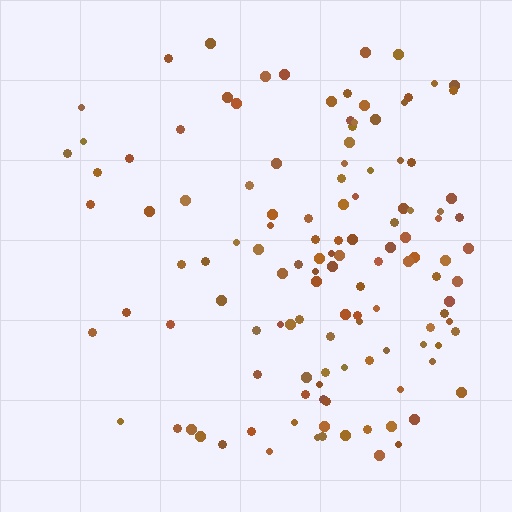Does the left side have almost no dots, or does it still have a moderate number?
Still a moderate number, just noticeably fewer than the right.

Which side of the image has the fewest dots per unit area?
The left.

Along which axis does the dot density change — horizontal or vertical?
Horizontal.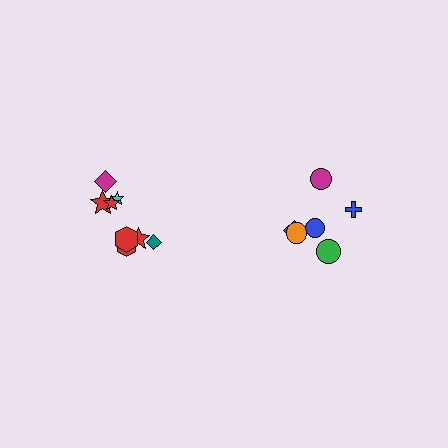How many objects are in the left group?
There are 8 objects.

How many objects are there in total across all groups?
There are 14 objects.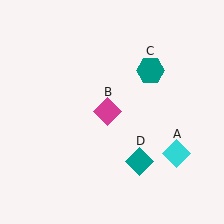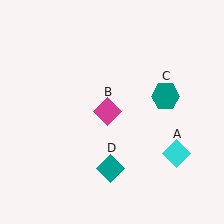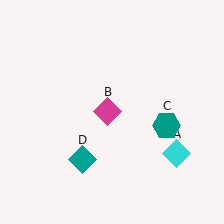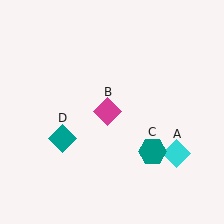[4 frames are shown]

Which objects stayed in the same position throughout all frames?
Cyan diamond (object A) and magenta diamond (object B) remained stationary.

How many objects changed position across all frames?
2 objects changed position: teal hexagon (object C), teal diamond (object D).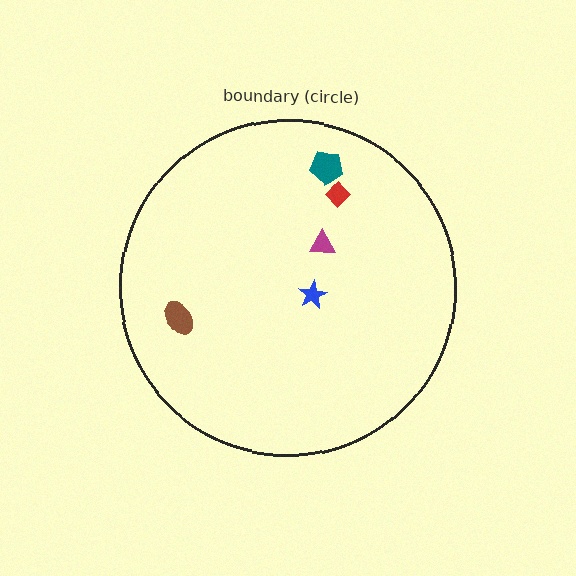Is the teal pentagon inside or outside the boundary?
Inside.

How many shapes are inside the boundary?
5 inside, 0 outside.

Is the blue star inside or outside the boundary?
Inside.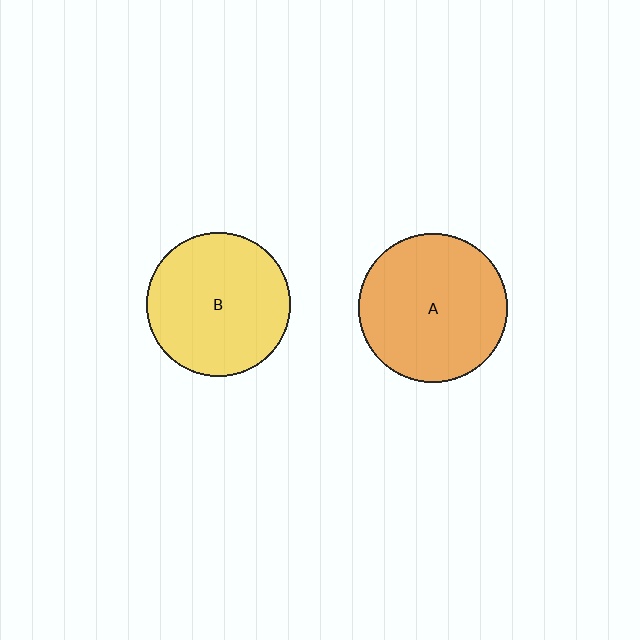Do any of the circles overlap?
No, none of the circles overlap.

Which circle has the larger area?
Circle A (orange).